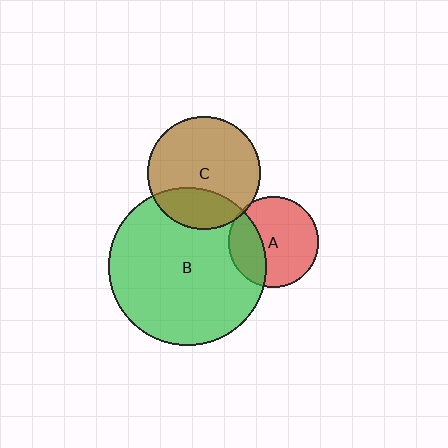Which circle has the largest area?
Circle B (green).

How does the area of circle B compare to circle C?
Approximately 2.0 times.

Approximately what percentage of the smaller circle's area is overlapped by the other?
Approximately 25%.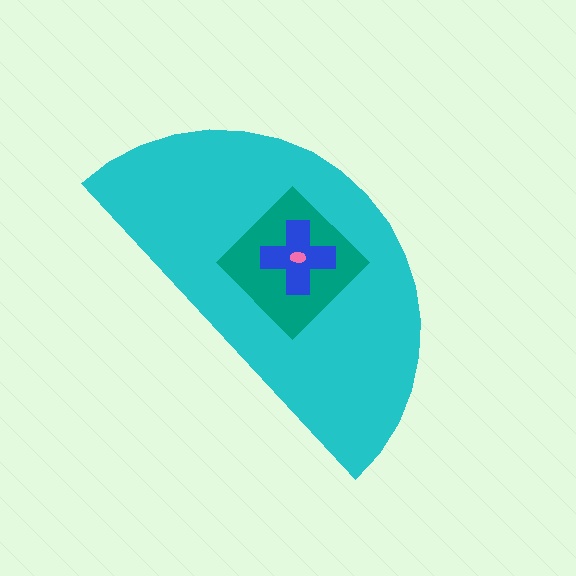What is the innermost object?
The pink ellipse.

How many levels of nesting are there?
4.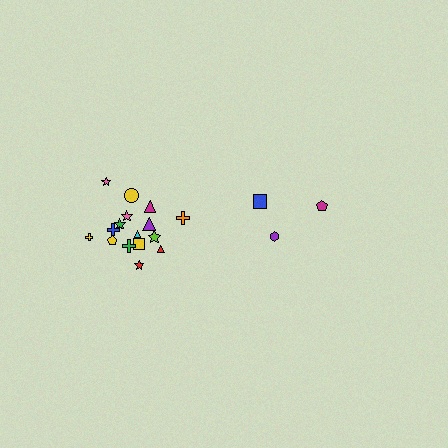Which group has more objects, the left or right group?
The left group.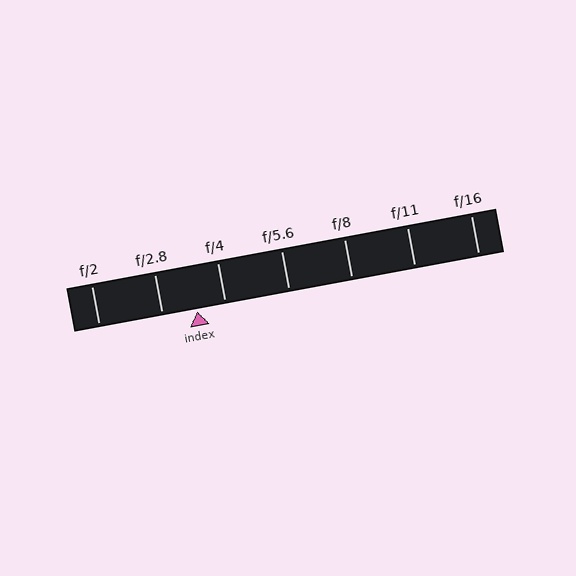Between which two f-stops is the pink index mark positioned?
The index mark is between f/2.8 and f/4.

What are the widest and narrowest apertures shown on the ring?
The widest aperture shown is f/2 and the narrowest is f/16.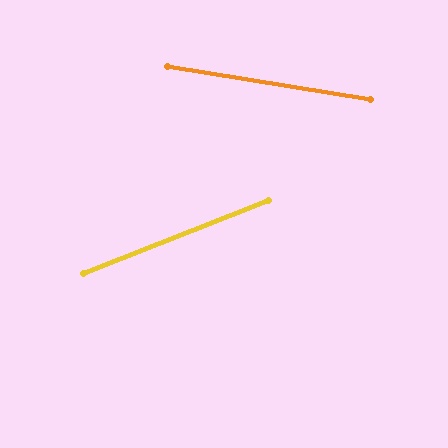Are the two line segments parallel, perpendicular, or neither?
Neither parallel nor perpendicular — they differ by about 31°.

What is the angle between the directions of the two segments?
Approximately 31 degrees.